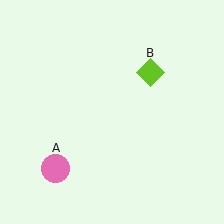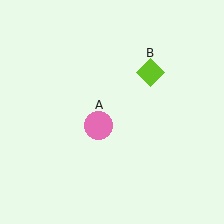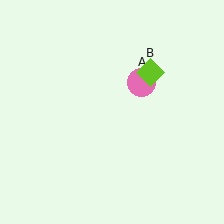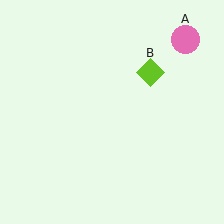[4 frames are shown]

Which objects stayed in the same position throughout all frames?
Lime diamond (object B) remained stationary.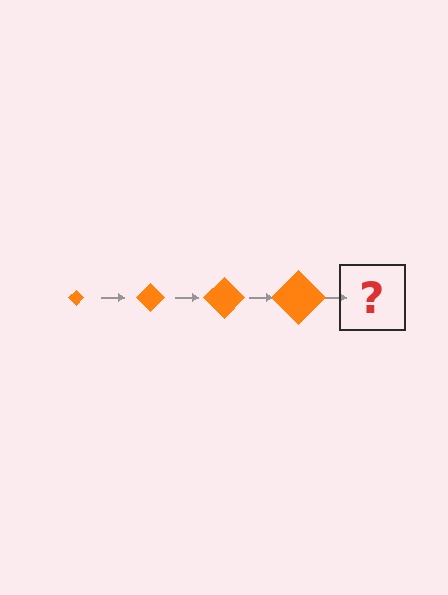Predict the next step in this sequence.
The next step is an orange diamond, larger than the previous one.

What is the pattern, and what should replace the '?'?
The pattern is that the diamond gets progressively larger each step. The '?' should be an orange diamond, larger than the previous one.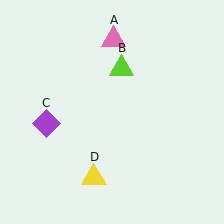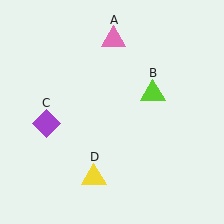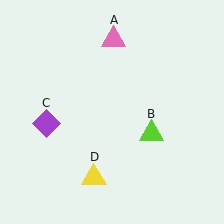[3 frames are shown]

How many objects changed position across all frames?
1 object changed position: lime triangle (object B).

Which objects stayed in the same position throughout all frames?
Pink triangle (object A) and purple diamond (object C) and yellow triangle (object D) remained stationary.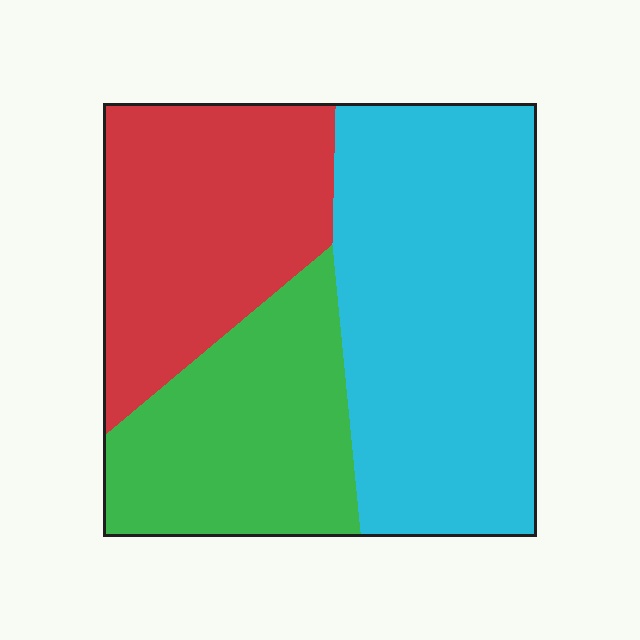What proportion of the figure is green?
Green covers 26% of the figure.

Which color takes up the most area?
Cyan, at roughly 45%.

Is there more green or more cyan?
Cyan.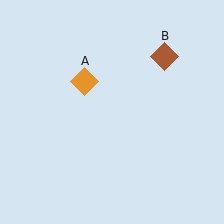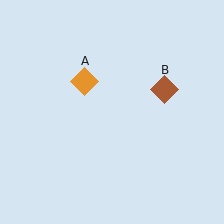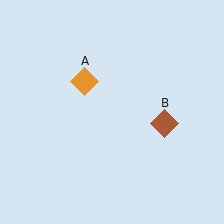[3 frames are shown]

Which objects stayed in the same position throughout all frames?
Orange diamond (object A) remained stationary.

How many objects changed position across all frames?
1 object changed position: brown diamond (object B).